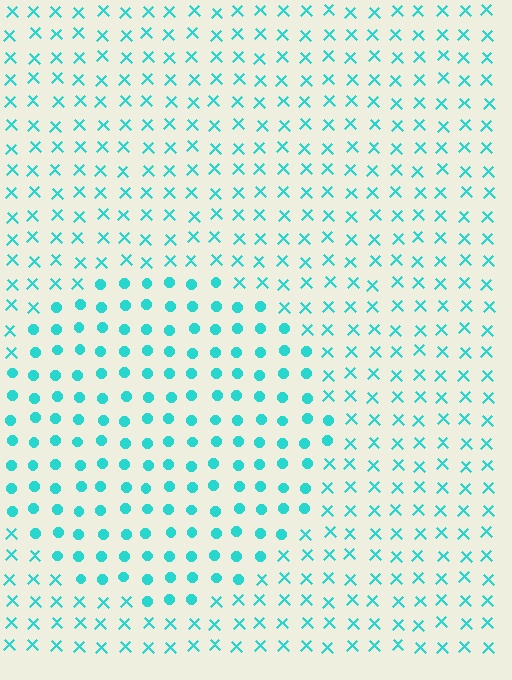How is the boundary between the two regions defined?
The boundary is defined by a change in element shape: circles inside vs. X marks outside. All elements share the same color and spacing.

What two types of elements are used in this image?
The image uses circles inside the circle region and X marks outside it.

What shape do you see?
I see a circle.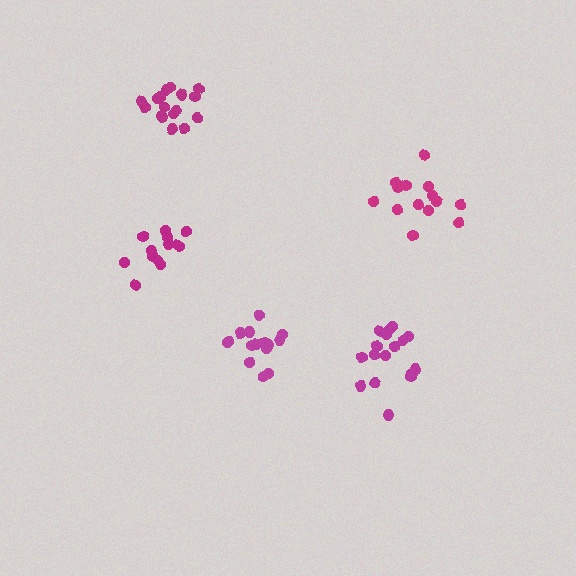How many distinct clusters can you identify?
There are 5 distinct clusters.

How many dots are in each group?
Group 1: 14 dots, Group 2: 17 dots, Group 3: 15 dots, Group 4: 13 dots, Group 5: 16 dots (75 total).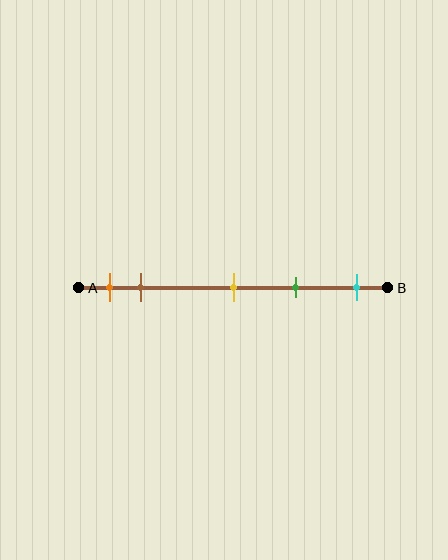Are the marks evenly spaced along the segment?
No, the marks are not evenly spaced.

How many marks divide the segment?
There are 5 marks dividing the segment.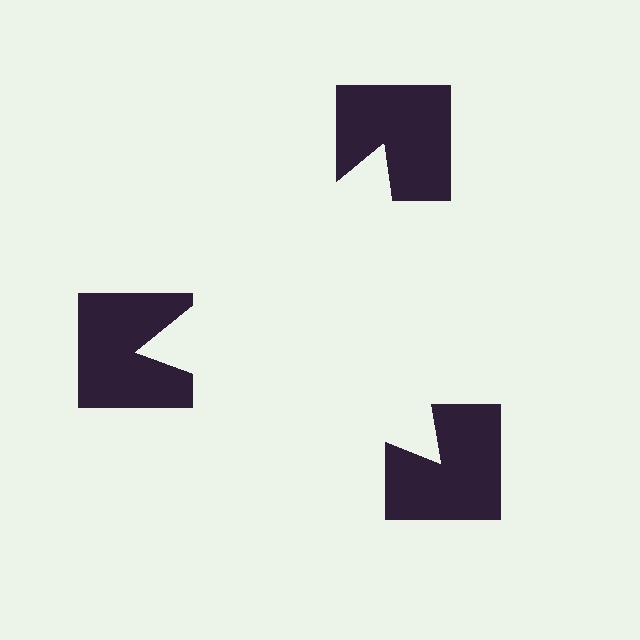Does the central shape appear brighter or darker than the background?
It typically appears slightly brighter than the background, even though no actual brightness change is drawn.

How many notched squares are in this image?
There are 3 — one at each vertex of the illusory triangle.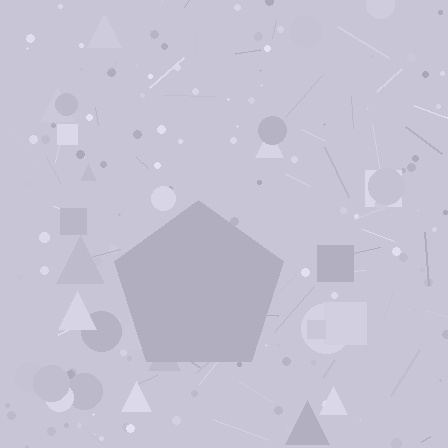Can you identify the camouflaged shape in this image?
The camouflaged shape is a pentagon.